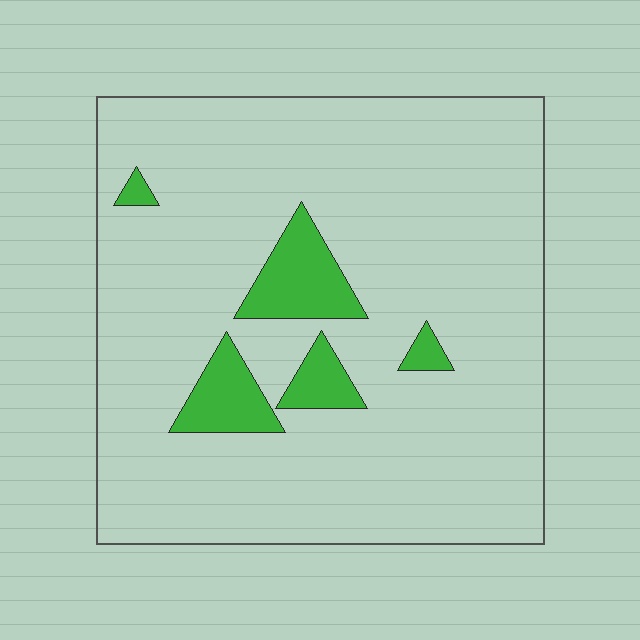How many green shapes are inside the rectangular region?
5.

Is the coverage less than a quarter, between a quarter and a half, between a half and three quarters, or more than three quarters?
Less than a quarter.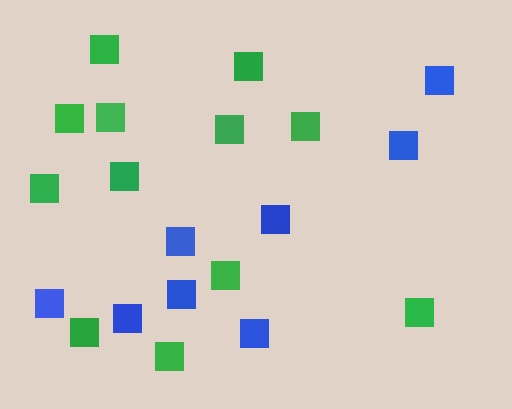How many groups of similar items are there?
There are 2 groups: one group of green squares (12) and one group of blue squares (8).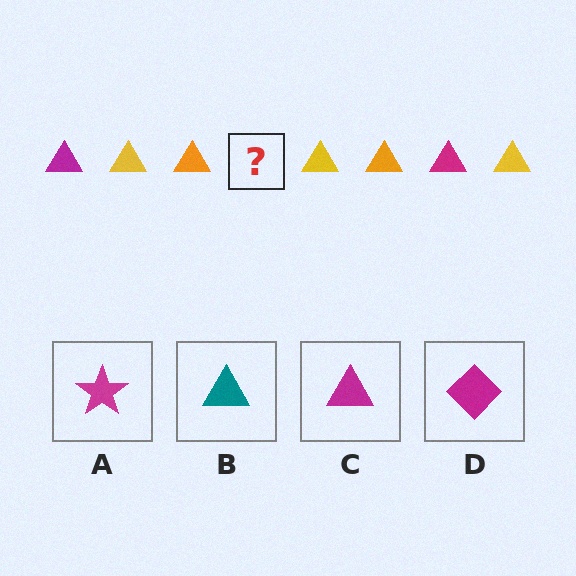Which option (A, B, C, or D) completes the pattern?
C.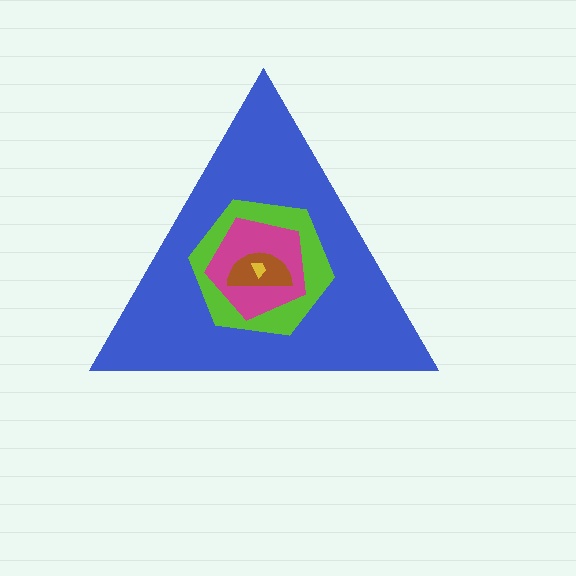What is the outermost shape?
The blue triangle.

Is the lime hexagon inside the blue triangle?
Yes.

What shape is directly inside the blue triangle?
The lime hexagon.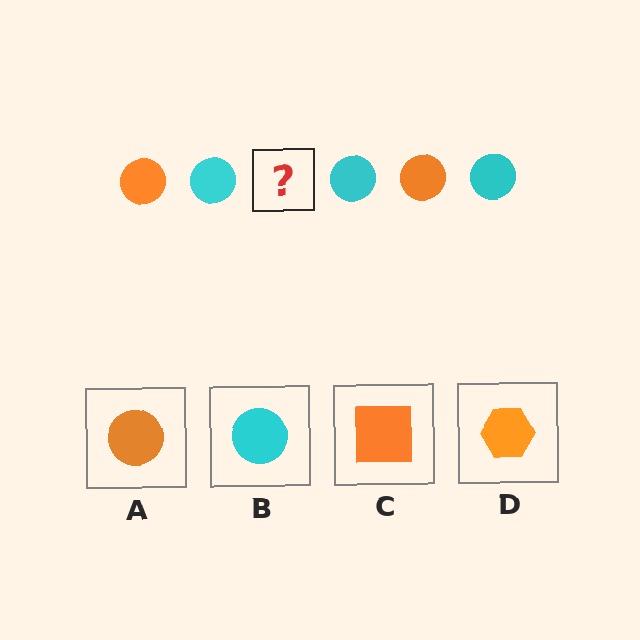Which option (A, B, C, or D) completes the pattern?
A.